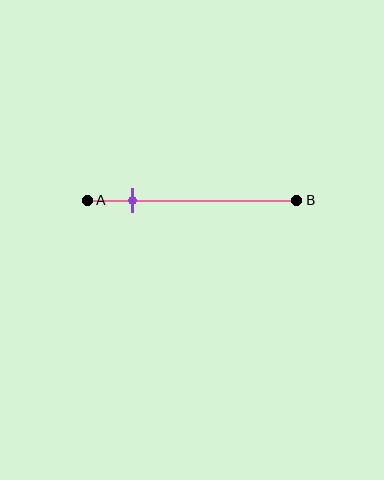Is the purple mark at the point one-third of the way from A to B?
No, the mark is at about 20% from A, not at the 33% one-third point.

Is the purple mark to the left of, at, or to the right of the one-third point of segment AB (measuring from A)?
The purple mark is to the left of the one-third point of segment AB.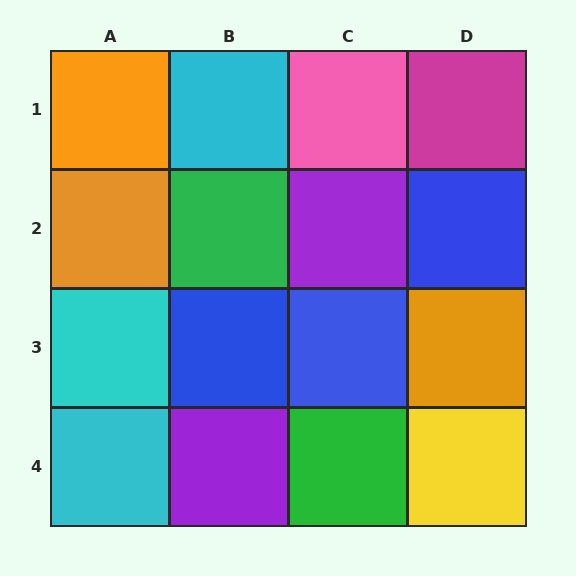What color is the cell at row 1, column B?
Cyan.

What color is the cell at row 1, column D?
Magenta.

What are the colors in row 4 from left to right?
Cyan, purple, green, yellow.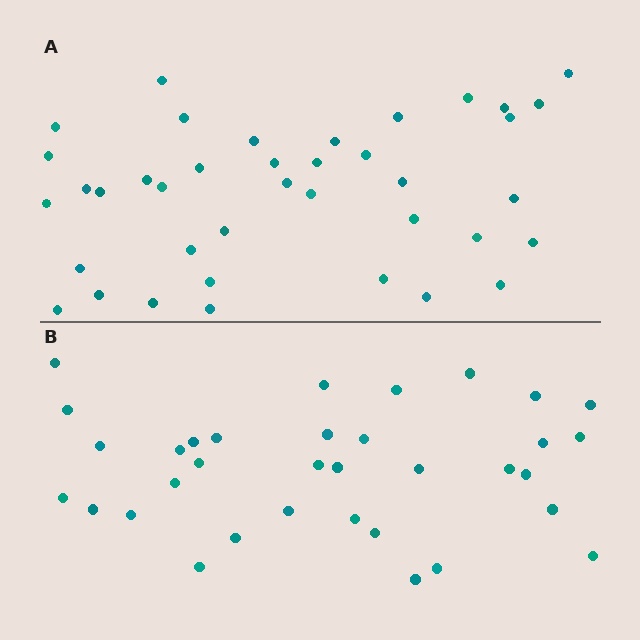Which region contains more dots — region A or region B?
Region A (the top region) has more dots.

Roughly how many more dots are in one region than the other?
Region A has about 5 more dots than region B.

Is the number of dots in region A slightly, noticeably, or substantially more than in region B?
Region A has only slightly more — the two regions are fairly close. The ratio is roughly 1.1 to 1.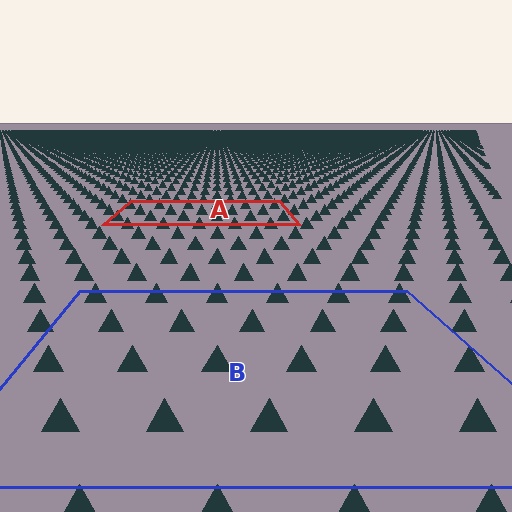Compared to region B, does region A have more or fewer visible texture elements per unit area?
Region A has more texture elements per unit area — they are packed more densely because it is farther away.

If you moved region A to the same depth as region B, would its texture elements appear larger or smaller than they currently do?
They would appear larger. At a closer depth, the same texture elements are projected at a bigger on-screen size.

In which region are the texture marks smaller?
The texture marks are smaller in region A, because it is farther away.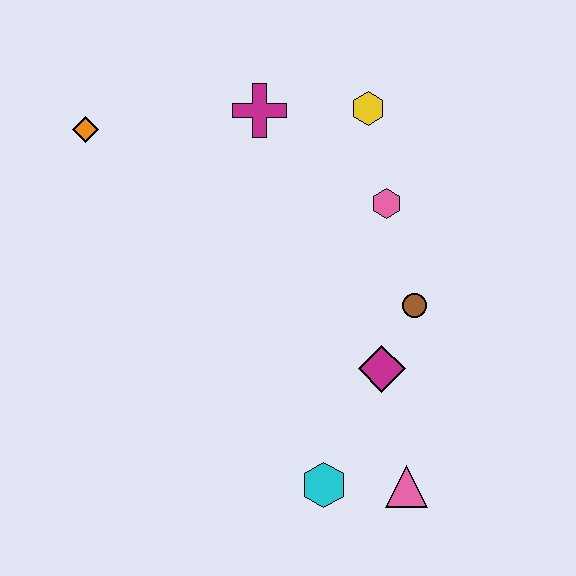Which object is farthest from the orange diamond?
The pink triangle is farthest from the orange diamond.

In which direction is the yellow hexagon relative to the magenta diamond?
The yellow hexagon is above the magenta diamond.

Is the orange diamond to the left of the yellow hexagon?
Yes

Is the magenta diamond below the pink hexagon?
Yes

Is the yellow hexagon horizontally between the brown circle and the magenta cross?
Yes